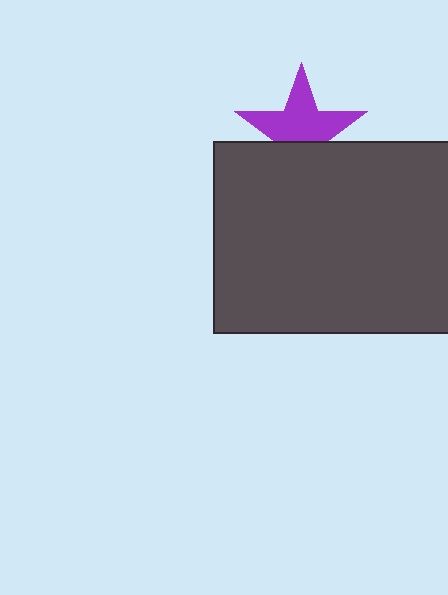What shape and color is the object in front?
The object in front is a dark gray rectangle.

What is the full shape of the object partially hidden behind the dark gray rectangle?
The partially hidden object is a purple star.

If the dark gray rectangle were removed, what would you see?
You would see the complete purple star.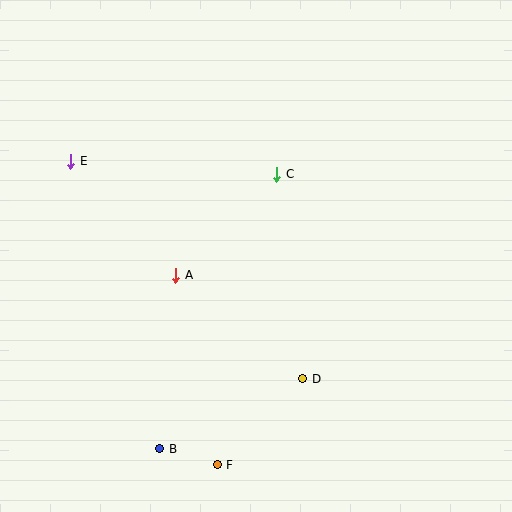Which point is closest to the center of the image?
Point A at (176, 275) is closest to the center.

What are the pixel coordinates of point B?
Point B is at (160, 449).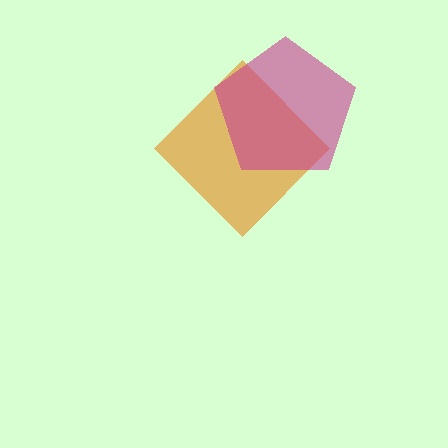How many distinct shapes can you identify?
There are 2 distinct shapes: an orange diamond, a magenta pentagon.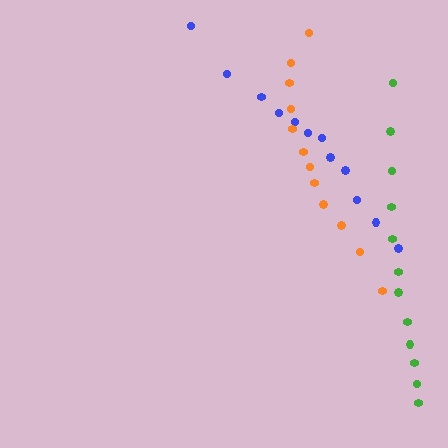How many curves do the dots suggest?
There are 3 distinct paths.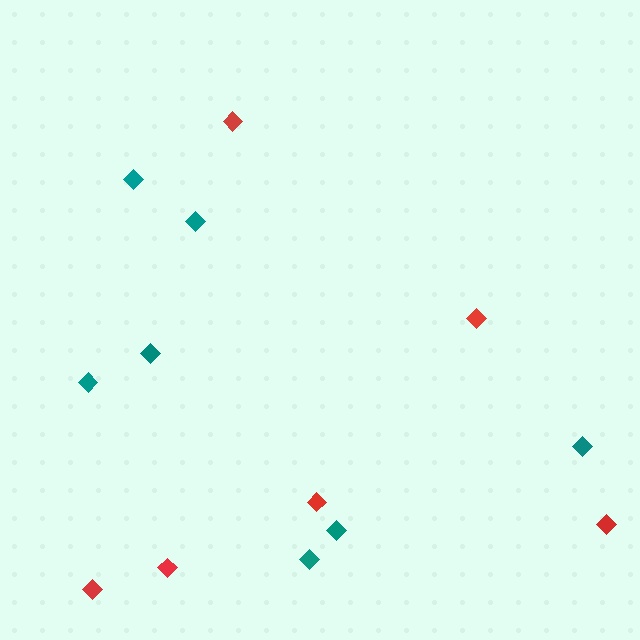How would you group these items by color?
There are 2 groups: one group of red diamonds (6) and one group of teal diamonds (7).